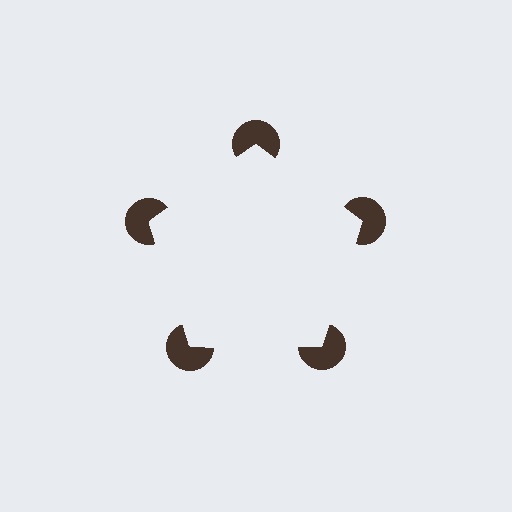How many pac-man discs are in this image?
There are 5 — one at each vertex of the illusory pentagon.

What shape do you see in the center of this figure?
An illusory pentagon — its edges are inferred from the aligned wedge cuts in the pac-man discs, not physically drawn.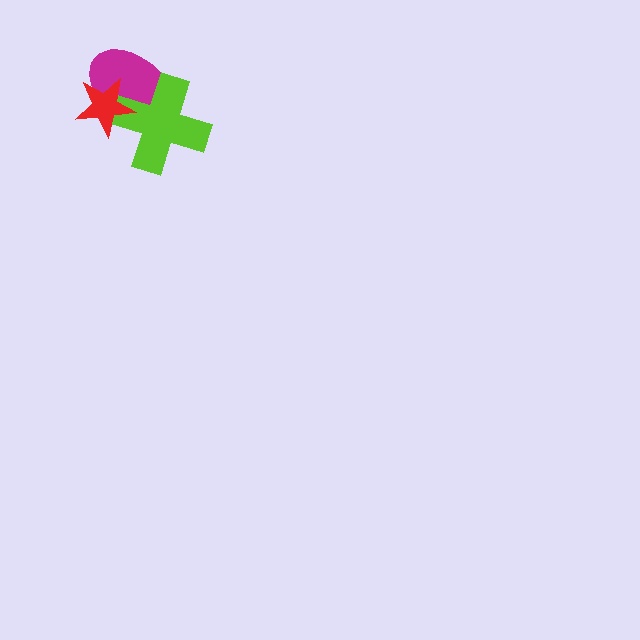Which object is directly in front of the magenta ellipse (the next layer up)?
The lime cross is directly in front of the magenta ellipse.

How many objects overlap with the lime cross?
2 objects overlap with the lime cross.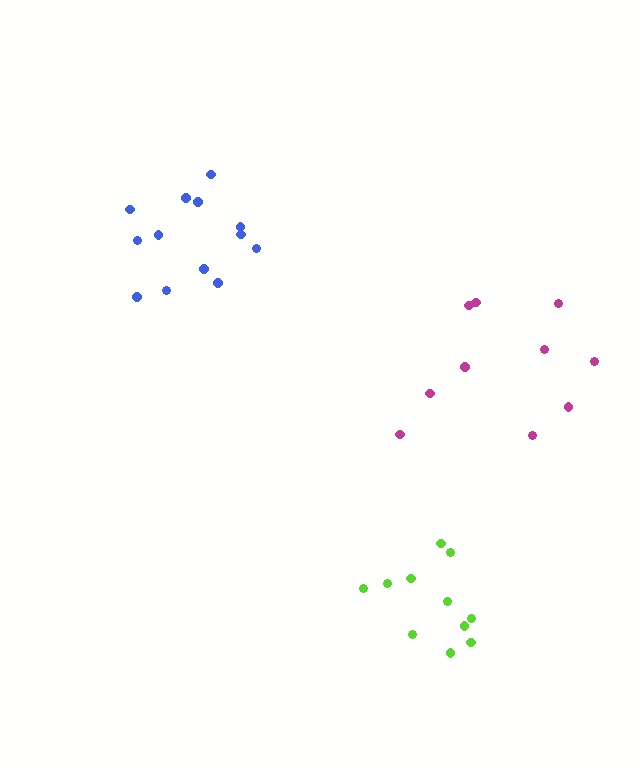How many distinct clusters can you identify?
There are 3 distinct clusters.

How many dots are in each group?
Group 1: 10 dots, Group 2: 13 dots, Group 3: 11 dots (34 total).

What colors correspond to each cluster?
The clusters are colored: magenta, blue, lime.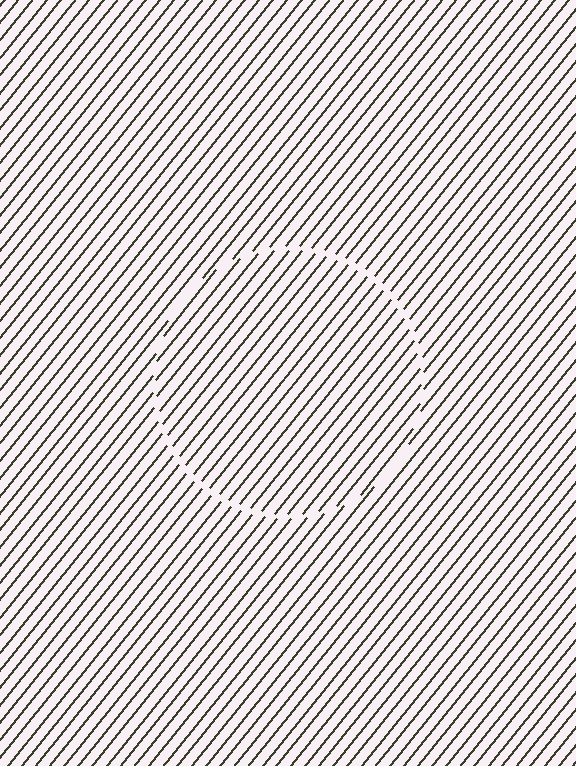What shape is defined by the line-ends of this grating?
An illusory circle. The interior of the shape contains the same grating, shifted by half a period — the contour is defined by the phase discontinuity where line-ends from the inner and outer gratings abut.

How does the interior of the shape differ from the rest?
The interior of the shape contains the same grating, shifted by half a period — the contour is defined by the phase discontinuity where line-ends from the inner and outer gratings abut.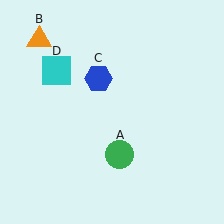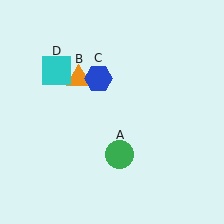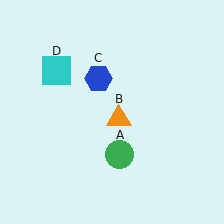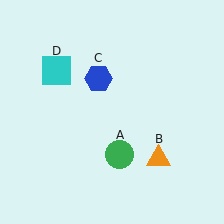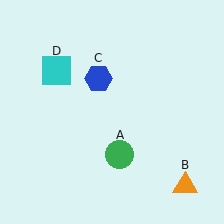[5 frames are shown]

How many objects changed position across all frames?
1 object changed position: orange triangle (object B).